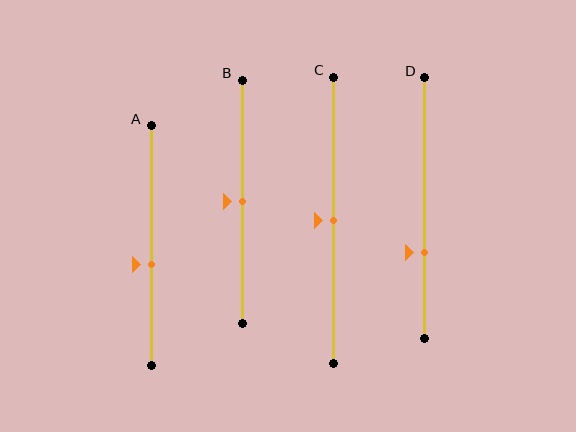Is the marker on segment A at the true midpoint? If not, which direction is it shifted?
No, the marker on segment A is shifted downward by about 8% of the segment length.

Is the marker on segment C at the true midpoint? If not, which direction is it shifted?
Yes, the marker on segment C is at the true midpoint.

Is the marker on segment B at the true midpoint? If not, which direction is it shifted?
Yes, the marker on segment B is at the true midpoint.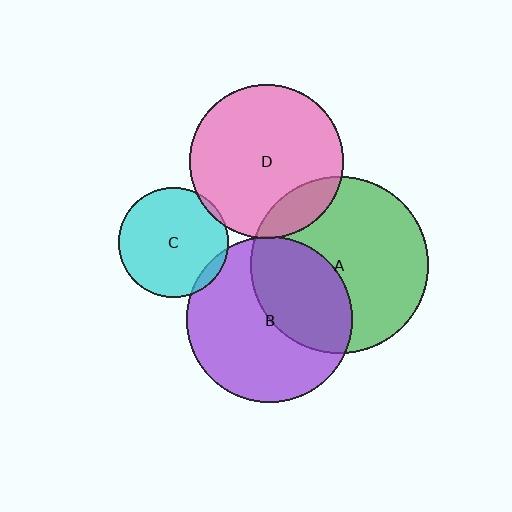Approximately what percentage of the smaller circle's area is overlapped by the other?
Approximately 5%.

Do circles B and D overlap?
Yes.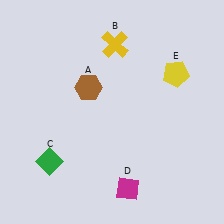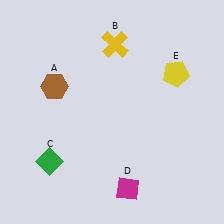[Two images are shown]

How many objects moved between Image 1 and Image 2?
1 object moved between the two images.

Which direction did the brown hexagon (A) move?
The brown hexagon (A) moved left.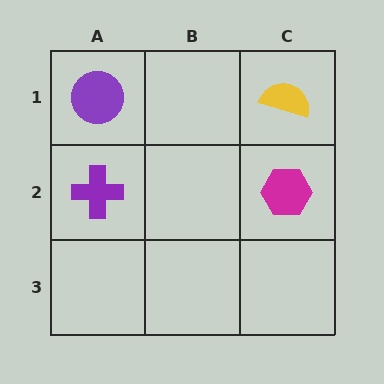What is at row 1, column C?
A yellow semicircle.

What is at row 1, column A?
A purple circle.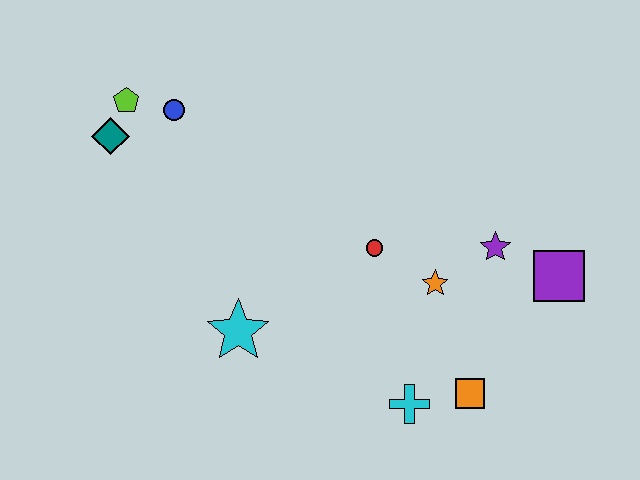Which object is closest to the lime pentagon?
The teal diamond is closest to the lime pentagon.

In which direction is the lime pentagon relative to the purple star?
The lime pentagon is to the left of the purple star.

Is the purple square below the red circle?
Yes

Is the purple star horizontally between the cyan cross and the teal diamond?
No